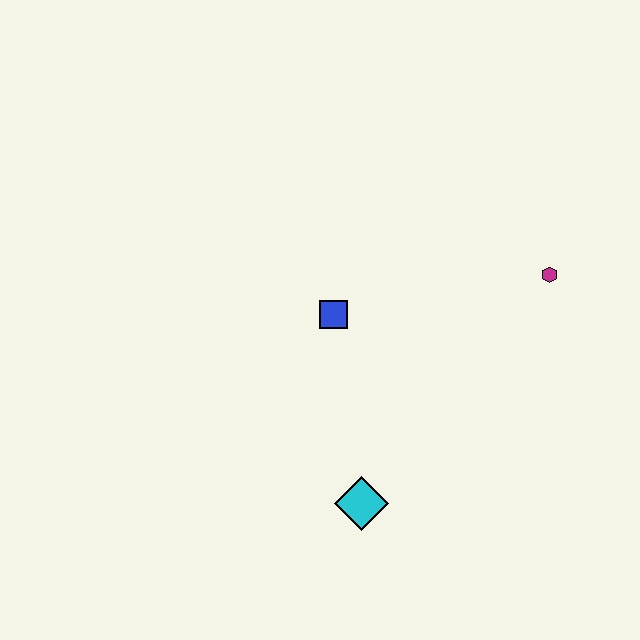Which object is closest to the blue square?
The cyan diamond is closest to the blue square.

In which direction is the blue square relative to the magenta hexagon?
The blue square is to the left of the magenta hexagon.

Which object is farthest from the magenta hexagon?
The cyan diamond is farthest from the magenta hexagon.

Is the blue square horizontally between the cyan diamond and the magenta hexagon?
No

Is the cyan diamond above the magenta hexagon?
No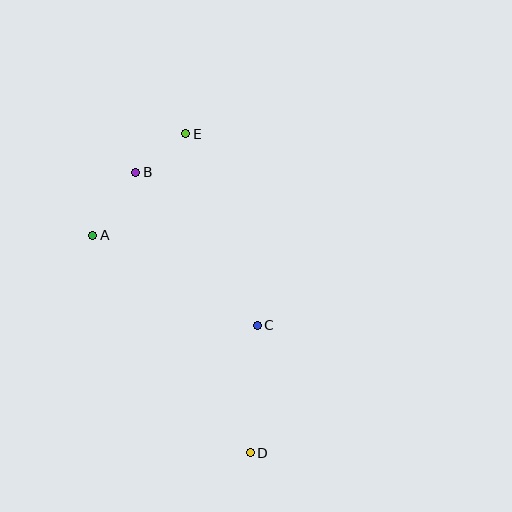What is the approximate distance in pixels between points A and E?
The distance between A and E is approximately 138 pixels.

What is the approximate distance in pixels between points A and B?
The distance between A and B is approximately 77 pixels.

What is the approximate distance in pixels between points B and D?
The distance between B and D is approximately 303 pixels.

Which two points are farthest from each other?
Points D and E are farthest from each other.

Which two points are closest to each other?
Points B and E are closest to each other.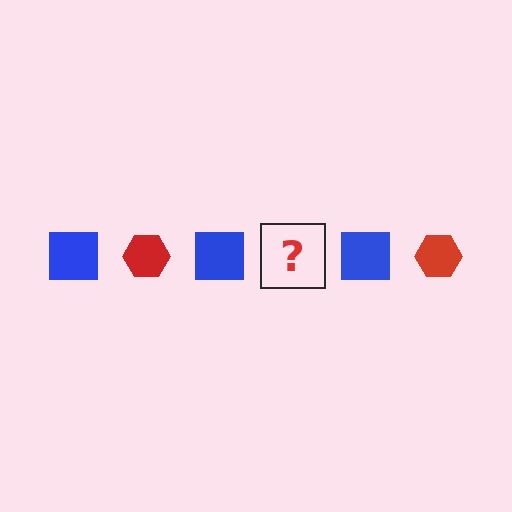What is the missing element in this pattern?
The missing element is a red hexagon.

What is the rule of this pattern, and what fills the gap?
The rule is that the pattern alternates between blue square and red hexagon. The gap should be filled with a red hexagon.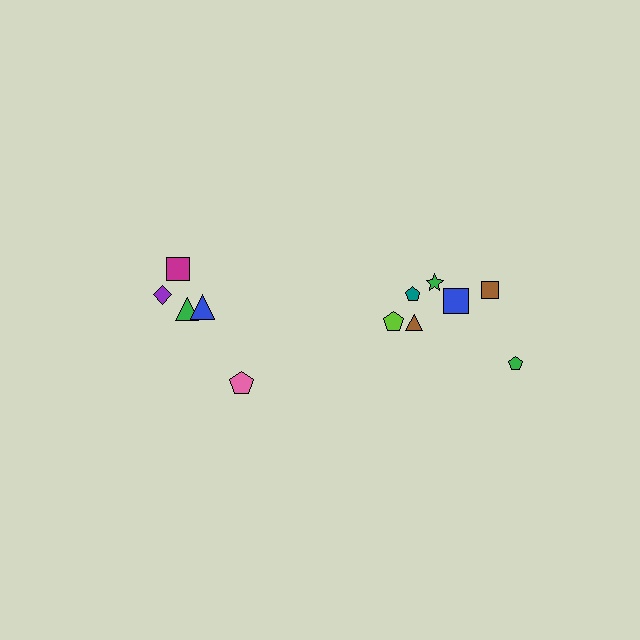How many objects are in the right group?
There are 7 objects.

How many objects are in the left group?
There are 5 objects.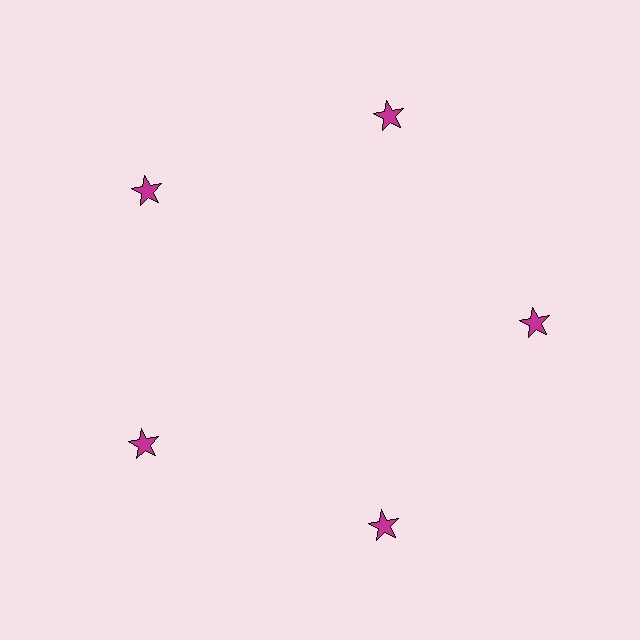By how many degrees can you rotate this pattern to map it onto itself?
The pattern maps onto itself every 72 degrees of rotation.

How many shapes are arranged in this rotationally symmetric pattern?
There are 5 shapes, arranged in 5 groups of 1.